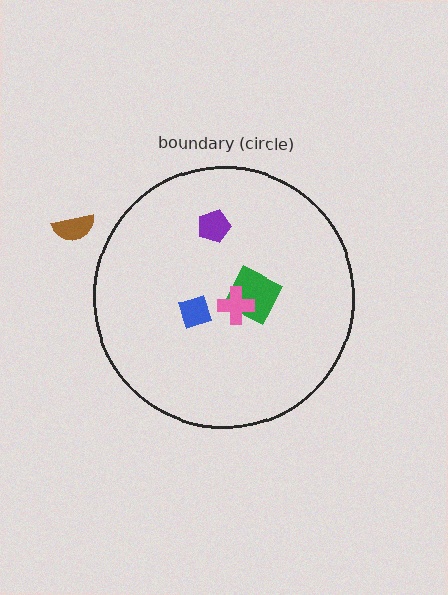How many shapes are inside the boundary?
4 inside, 1 outside.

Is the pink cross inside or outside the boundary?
Inside.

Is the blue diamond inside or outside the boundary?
Inside.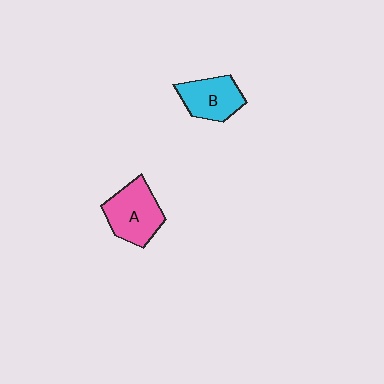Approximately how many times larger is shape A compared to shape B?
Approximately 1.2 times.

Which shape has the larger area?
Shape A (pink).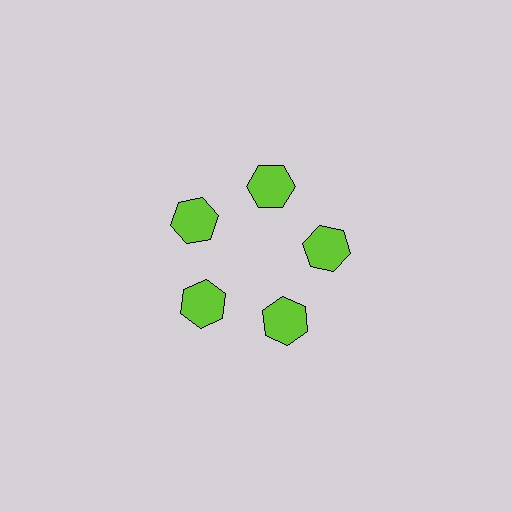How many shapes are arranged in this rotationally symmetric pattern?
There are 5 shapes, arranged in 5 groups of 1.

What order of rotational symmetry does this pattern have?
This pattern has 5-fold rotational symmetry.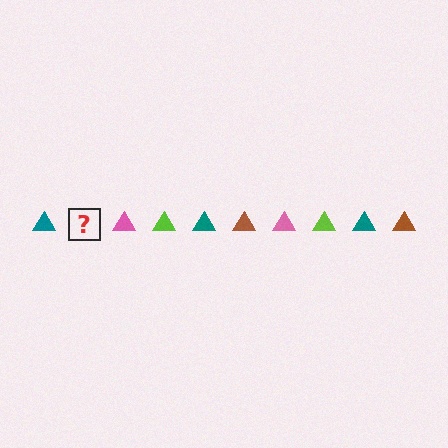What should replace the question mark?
The question mark should be replaced with a brown triangle.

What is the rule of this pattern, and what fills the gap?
The rule is that the pattern cycles through teal, brown, pink, lime triangles. The gap should be filled with a brown triangle.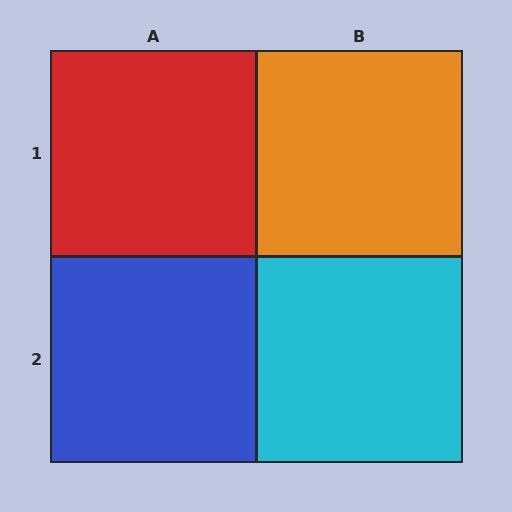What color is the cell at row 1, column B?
Orange.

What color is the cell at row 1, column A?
Red.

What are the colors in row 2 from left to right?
Blue, cyan.